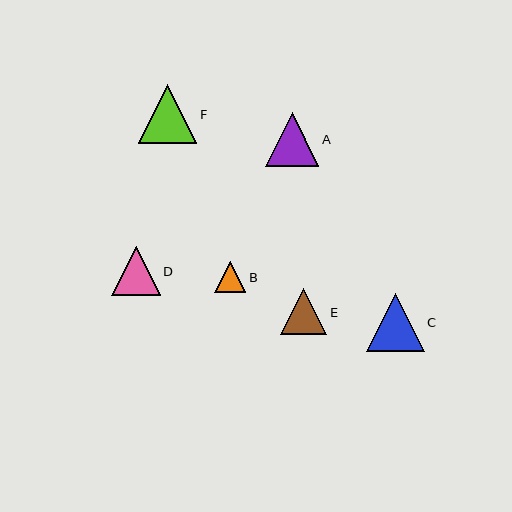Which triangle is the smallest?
Triangle B is the smallest with a size of approximately 31 pixels.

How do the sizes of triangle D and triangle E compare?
Triangle D and triangle E are approximately the same size.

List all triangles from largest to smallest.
From largest to smallest: F, C, A, D, E, B.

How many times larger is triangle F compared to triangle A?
Triangle F is approximately 1.1 times the size of triangle A.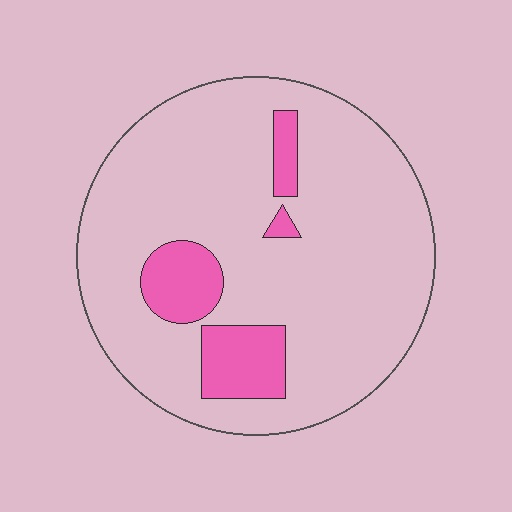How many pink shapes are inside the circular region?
4.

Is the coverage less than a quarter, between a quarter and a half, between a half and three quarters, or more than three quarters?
Less than a quarter.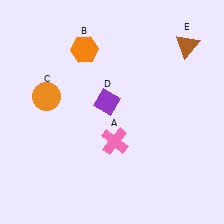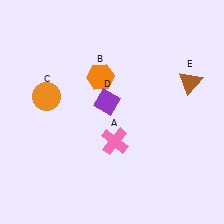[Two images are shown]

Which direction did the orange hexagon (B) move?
The orange hexagon (B) moved down.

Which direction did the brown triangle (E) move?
The brown triangle (E) moved down.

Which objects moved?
The objects that moved are: the orange hexagon (B), the brown triangle (E).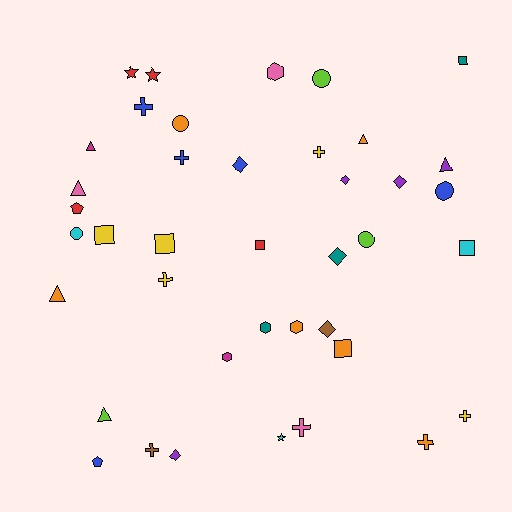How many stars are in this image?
There are 3 stars.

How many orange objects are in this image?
There are 6 orange objects.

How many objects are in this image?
There are 40 objects.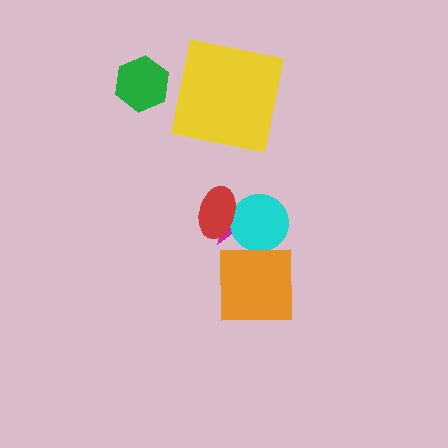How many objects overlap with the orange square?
0 objects overlap with the orange square.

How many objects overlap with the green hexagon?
0 objects overlap with the green hexagon.